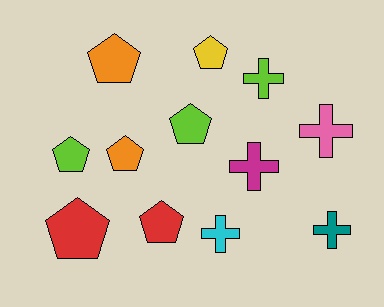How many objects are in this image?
There are 12 objects.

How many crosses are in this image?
There are 5 crosses.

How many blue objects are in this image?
There are no blue objects.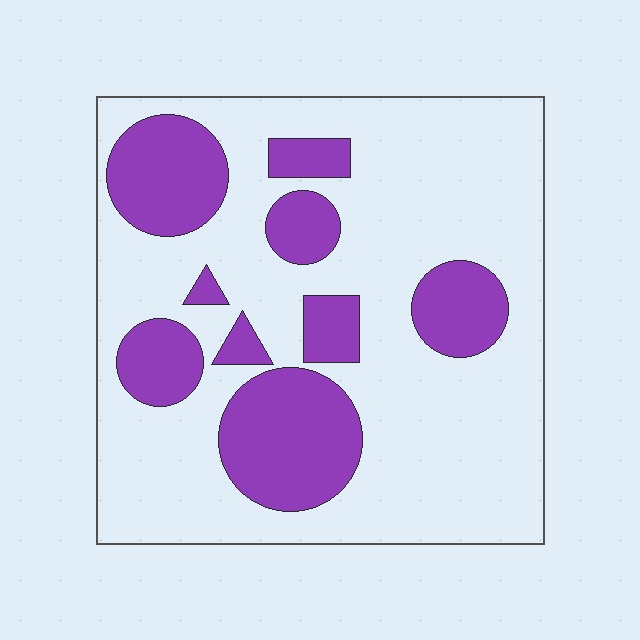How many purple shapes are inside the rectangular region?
9.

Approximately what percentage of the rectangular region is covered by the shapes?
Approximately 30%.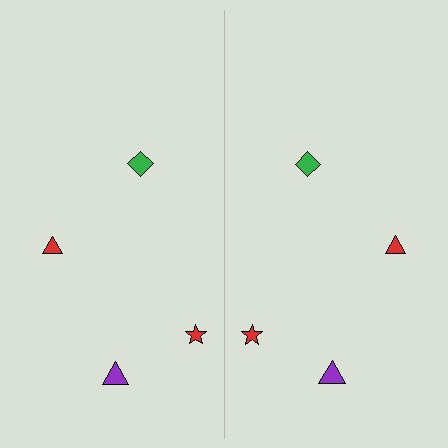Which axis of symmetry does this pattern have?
The pattern has a vertical axis of symmetry running through the center of the image.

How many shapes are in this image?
There are 8 shapes in this image.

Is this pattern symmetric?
Yes, this pattern has bilateral (reflection) symmetry.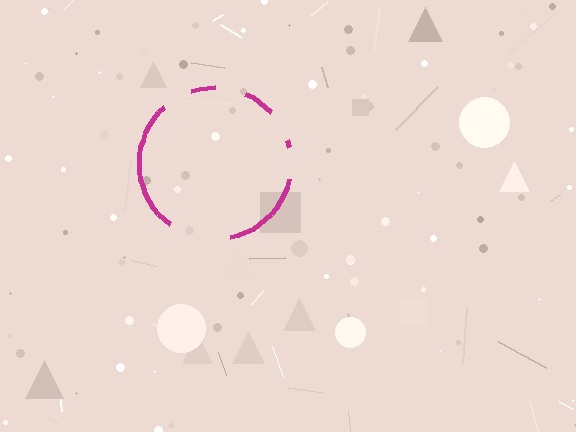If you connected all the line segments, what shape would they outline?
They would outline a circle.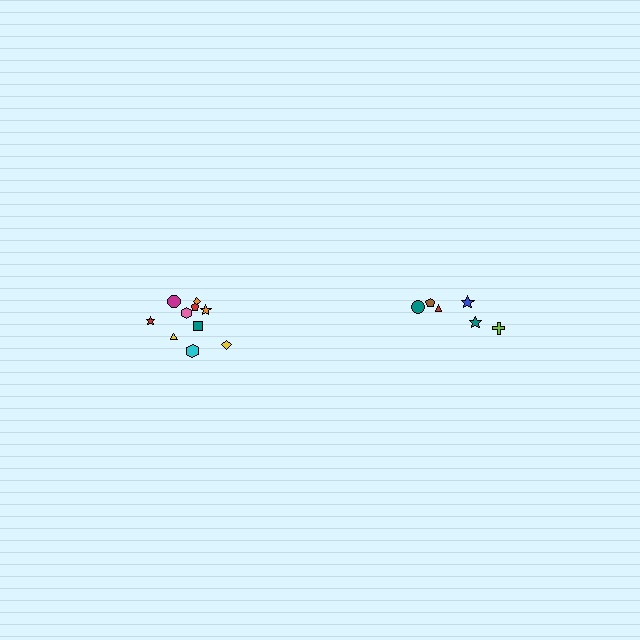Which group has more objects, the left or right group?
The left group.